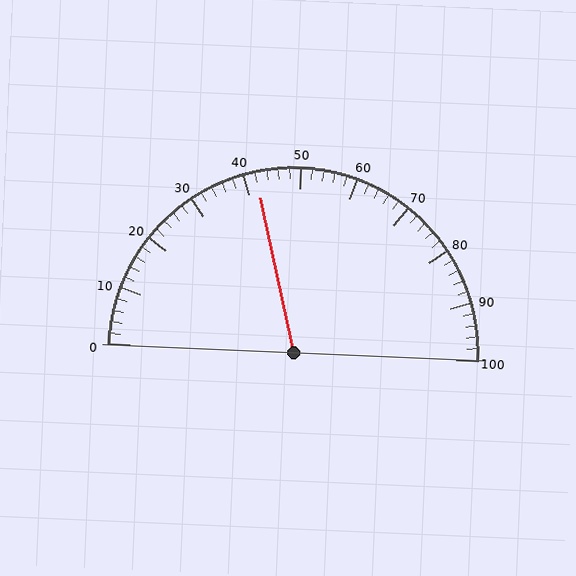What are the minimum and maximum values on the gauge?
The gauge ranges from 0 to 100.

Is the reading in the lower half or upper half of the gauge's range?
The reading is in the lower half of the range (0 to 100).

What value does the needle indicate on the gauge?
The needle indicates approximately 42.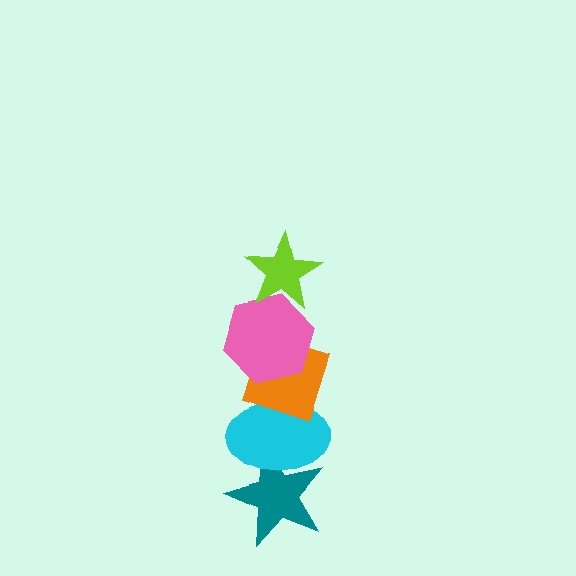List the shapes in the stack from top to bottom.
From top to bottom: the lime star, the pink hexagon, the orange diamond, the cyan ellipse, the teal star.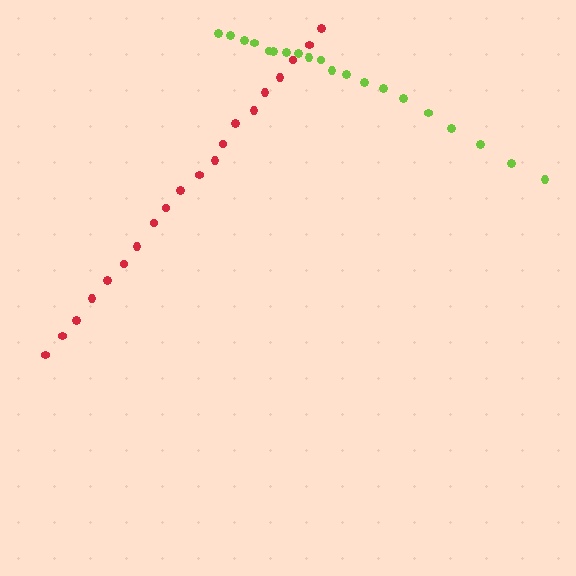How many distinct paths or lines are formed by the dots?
There are 2 distinct paths.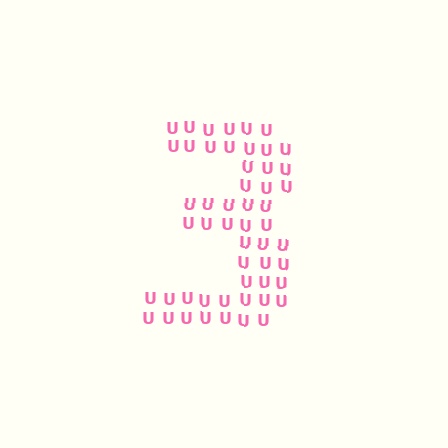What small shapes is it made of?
It is made of small letter U's.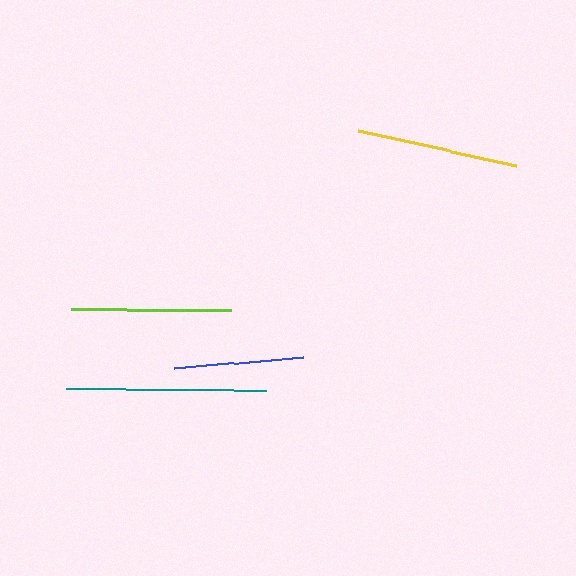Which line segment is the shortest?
The blue line is the shortest at approximately 129 pixels.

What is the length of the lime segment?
The lime segment is approximately 160 pixels long.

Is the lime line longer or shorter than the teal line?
The teal line is longer than the lime line.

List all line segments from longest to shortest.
From longest to shortest: teal, yellow, lime, blue.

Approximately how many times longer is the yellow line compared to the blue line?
The yellow line is approximately 1.3 times the length of the blue line.